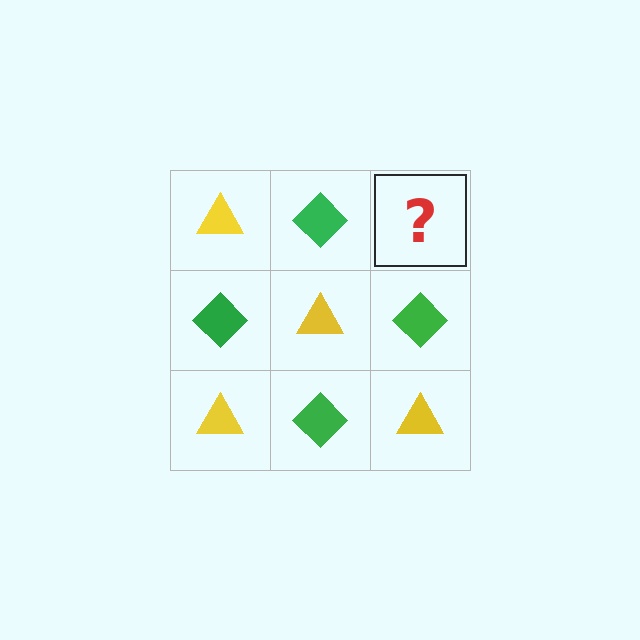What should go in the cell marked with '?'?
The missing cell should contain a yellow triangle.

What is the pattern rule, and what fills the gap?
The rule is that it alternates yellow triangle and green diamond in a checkerboard pattern. The gap should be filled with a yellow triangle.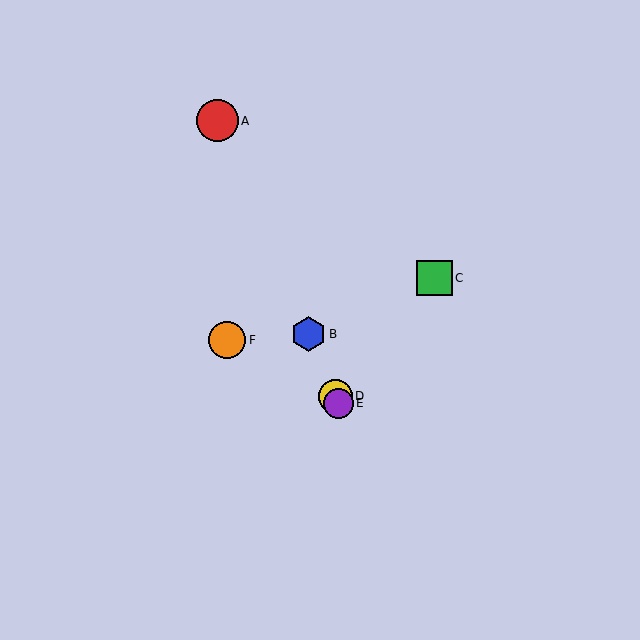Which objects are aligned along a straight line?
Objects A, B, D, E are aligned along a straight line.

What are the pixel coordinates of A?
Object A is at (218, 121).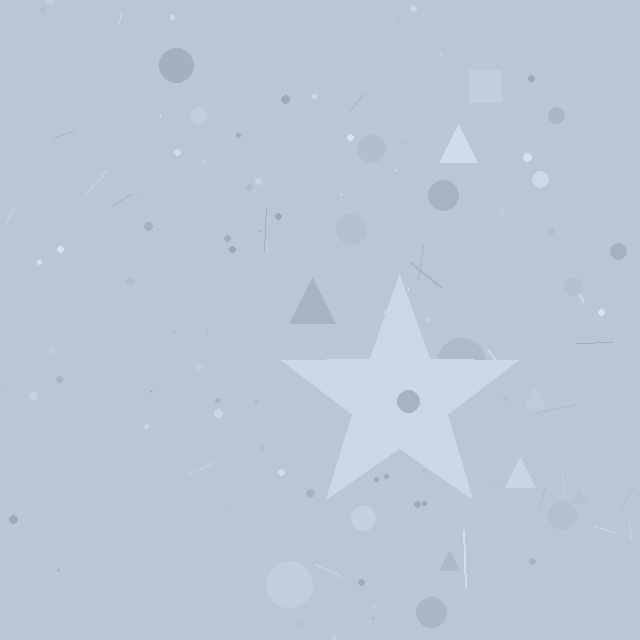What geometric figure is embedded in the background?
A star is embedded in the background.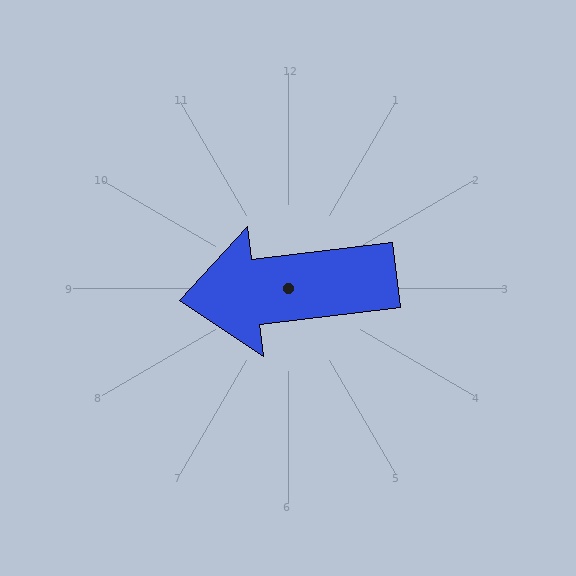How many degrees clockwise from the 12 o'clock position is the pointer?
Approximately 263 degrees.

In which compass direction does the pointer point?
West.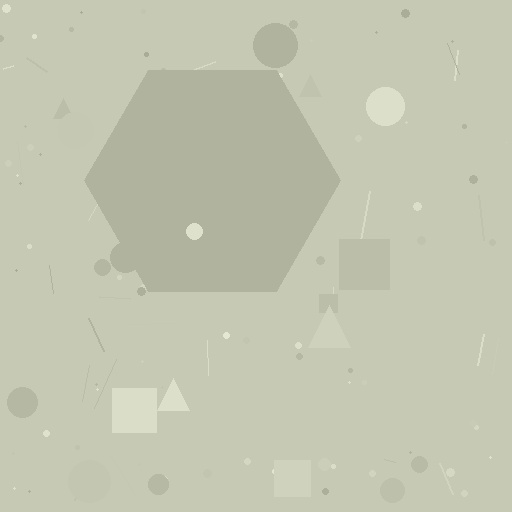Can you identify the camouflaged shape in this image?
The camouflaged shape is a hexagon.